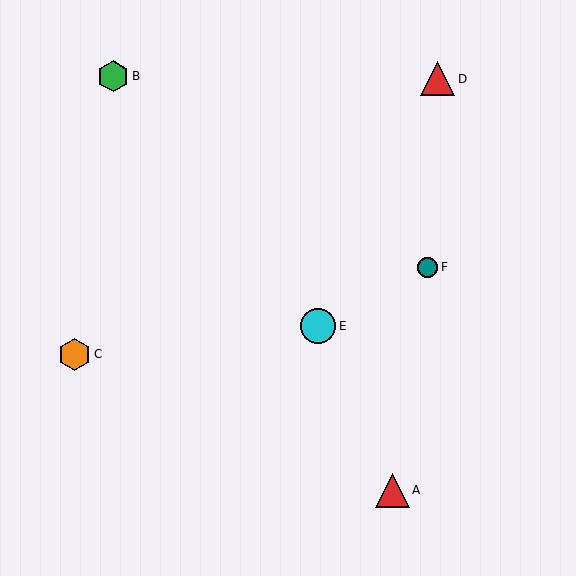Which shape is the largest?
The cyan circle (labeled E) is the largest.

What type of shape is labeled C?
Shape C is an orange hexagon.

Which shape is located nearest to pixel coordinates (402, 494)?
The red triangle (labeled A) at (393, 490) is nearest to that location.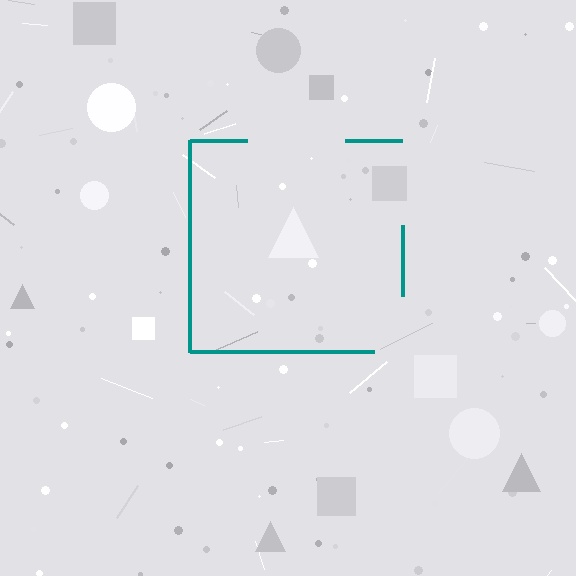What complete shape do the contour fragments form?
The contour fragments form a square.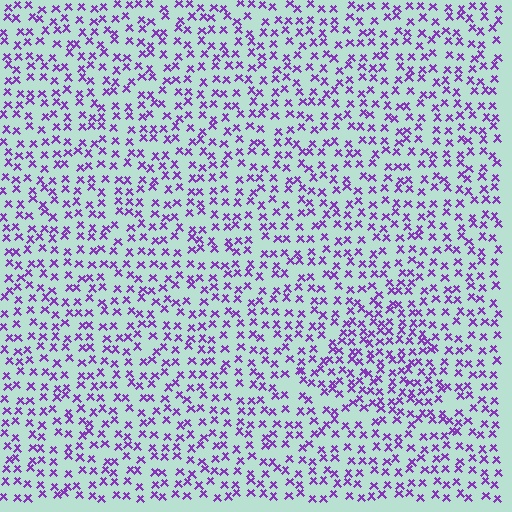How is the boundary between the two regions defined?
The boundary is defined by a change in element density (approximately 1.5x ratio). All elements are the same color, size, and shape.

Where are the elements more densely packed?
The elements are more densely packed inside the triangle boundary.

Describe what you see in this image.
The image contains small purple elements arranged at two different densities. A triangle-shaped region is visible where the elements are more densely packed than the surrounding area.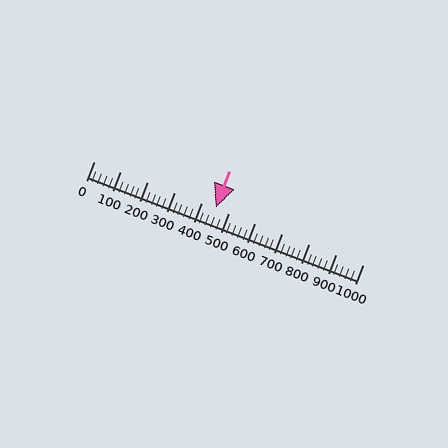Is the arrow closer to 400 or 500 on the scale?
The arrow is closer to 500.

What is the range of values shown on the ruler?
The ruler shows values from 0 to 1000.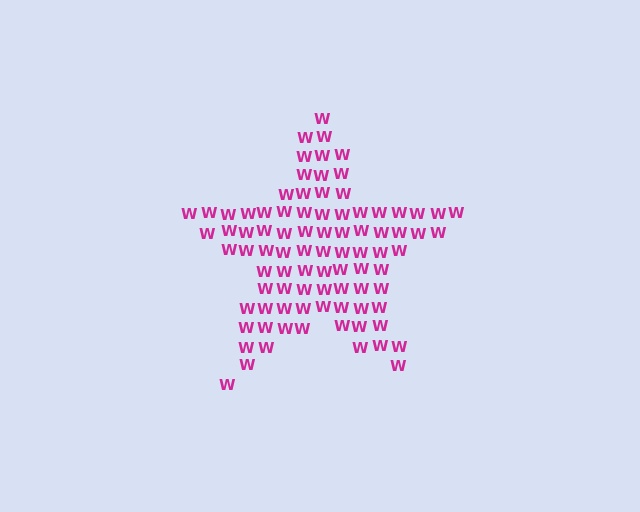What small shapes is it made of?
It is made of small letter W's.